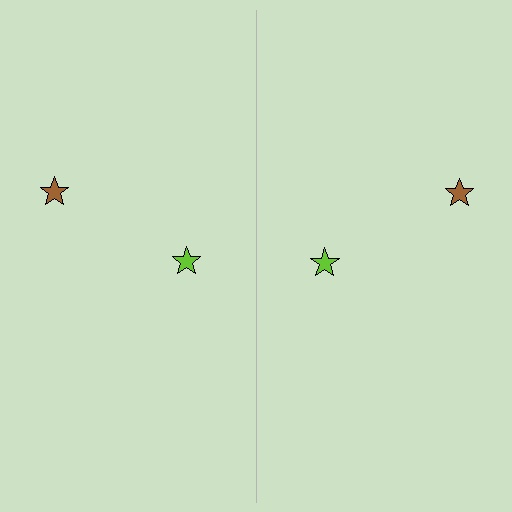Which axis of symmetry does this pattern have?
The pattern has a vertical axis of symmetry running through the center of the image.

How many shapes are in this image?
There are 4 shapes in this image.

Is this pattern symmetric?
Yes, this pattern has bilateral (reflection) symmetry.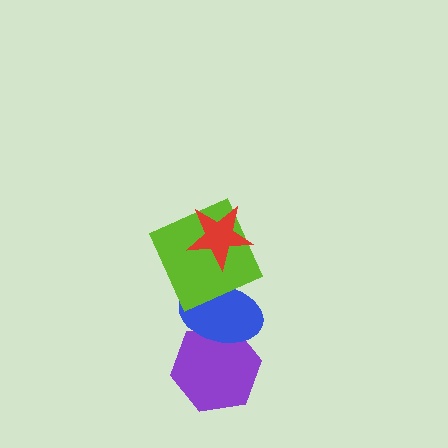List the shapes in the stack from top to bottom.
From top to bottom: the red star, the lime square, the blue ellipse, the purple hexagon.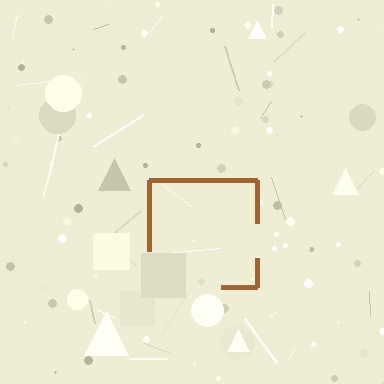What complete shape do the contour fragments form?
The contour fragments form a square.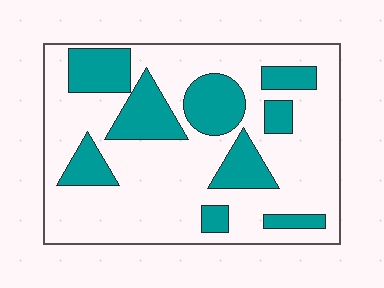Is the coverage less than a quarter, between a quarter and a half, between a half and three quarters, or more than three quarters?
Between a quarter and a half.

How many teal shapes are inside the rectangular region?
9.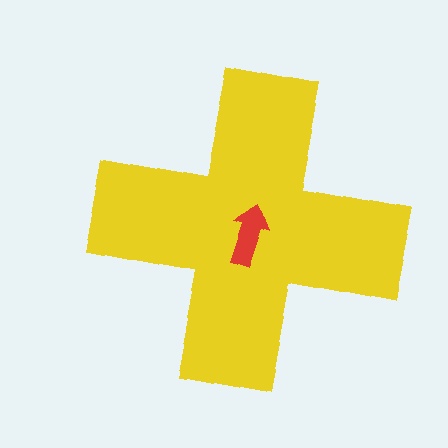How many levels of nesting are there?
2.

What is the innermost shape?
The red arrow.